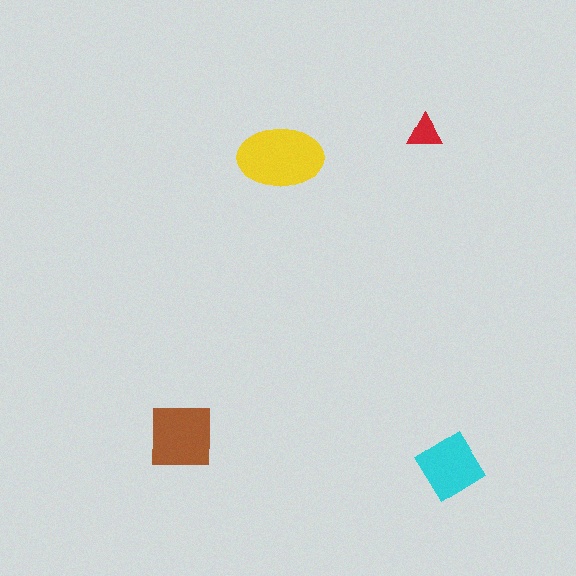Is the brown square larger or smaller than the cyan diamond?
Larger.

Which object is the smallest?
The red triangle.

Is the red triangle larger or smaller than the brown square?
Smaller.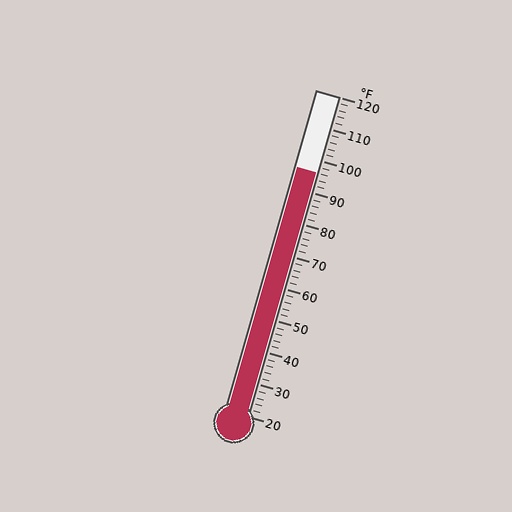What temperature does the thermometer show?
The thermometer shows approximately 96°F.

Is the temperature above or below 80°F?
The temperature is above 80°F.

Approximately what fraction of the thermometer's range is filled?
The thermometer is filled to approximately 75% of its range.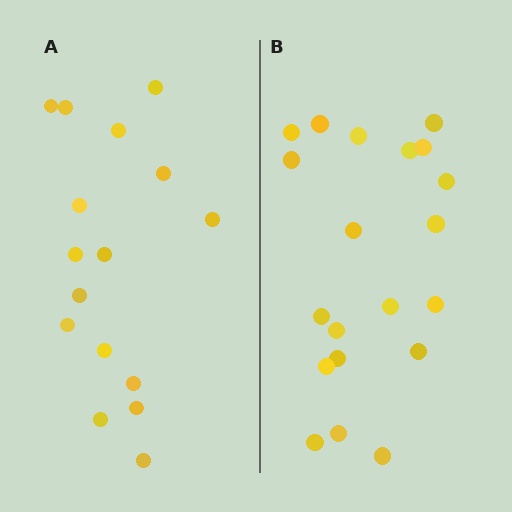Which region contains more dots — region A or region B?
Region B (the right region) has more dots.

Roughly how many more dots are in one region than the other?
Region B has about 4 more dots than region A.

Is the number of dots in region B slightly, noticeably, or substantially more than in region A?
Region B has noticeably more, but not dramatically so. The ratio is roughly 1.2 to 1.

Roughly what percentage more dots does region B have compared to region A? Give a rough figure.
About 25% more.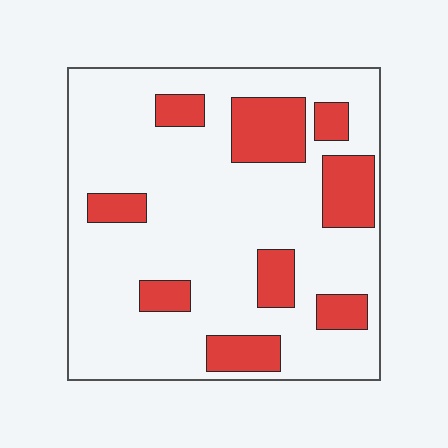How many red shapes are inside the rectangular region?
9.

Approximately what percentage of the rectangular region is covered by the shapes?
Approximately 25%.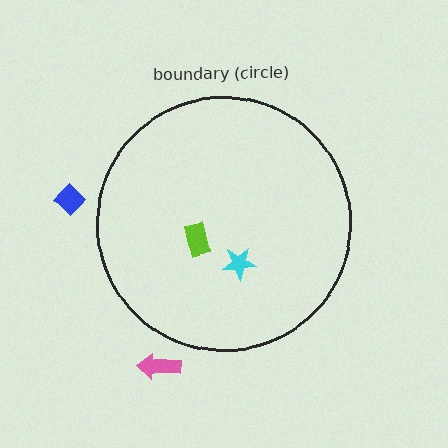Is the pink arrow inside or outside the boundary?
Outside.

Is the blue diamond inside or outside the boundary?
Outside.